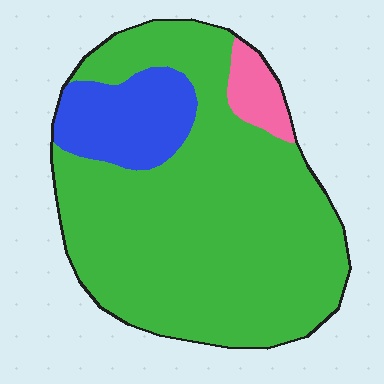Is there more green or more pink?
Green.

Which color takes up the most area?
Green, at roughly 80%.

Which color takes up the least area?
Pink, at roughly 5%.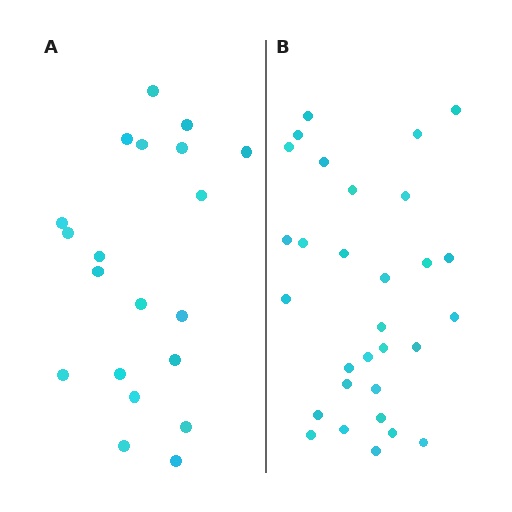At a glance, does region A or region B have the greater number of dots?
Region B (the right region) has more dots.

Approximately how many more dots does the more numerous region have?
Region B has roughly 10 or so more dots than region A.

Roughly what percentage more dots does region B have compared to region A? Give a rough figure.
About 50% more.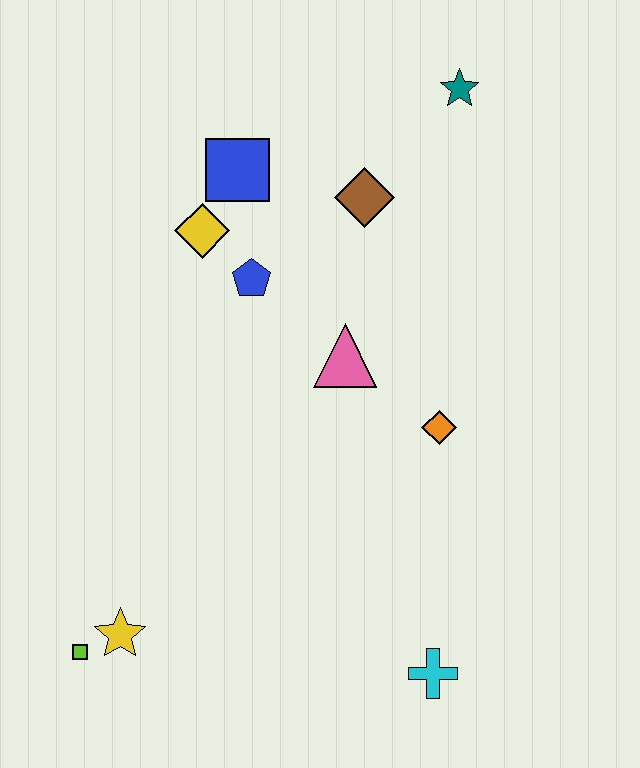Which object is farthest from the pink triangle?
The lime square is farthest from the pink triangle.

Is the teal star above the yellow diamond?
Yes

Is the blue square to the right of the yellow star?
Yes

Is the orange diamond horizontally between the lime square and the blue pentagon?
No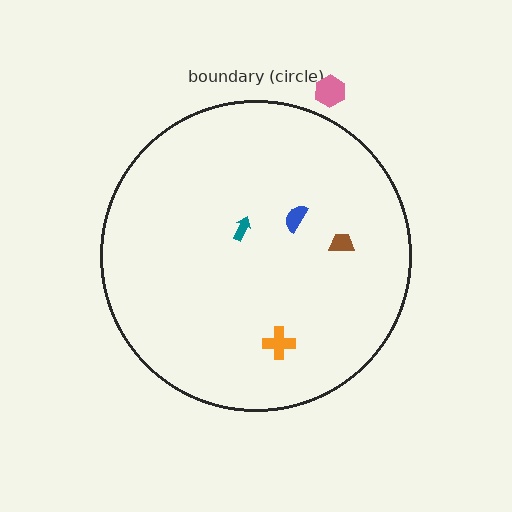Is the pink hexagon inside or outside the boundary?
Outside.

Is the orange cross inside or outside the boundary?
Inside.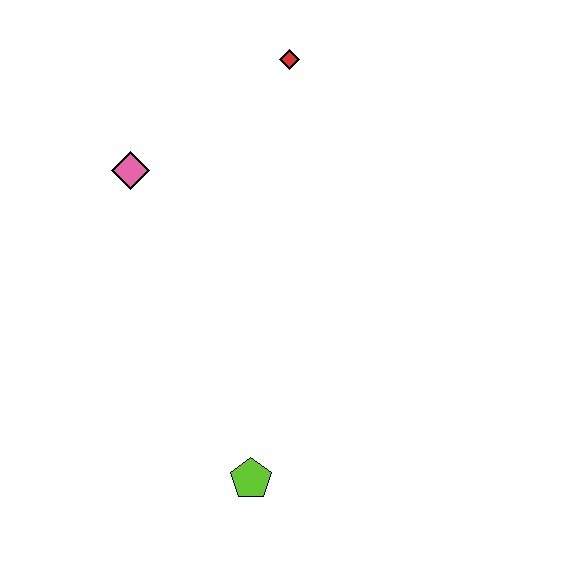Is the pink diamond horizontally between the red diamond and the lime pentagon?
No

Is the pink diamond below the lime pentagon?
No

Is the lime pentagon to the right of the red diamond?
No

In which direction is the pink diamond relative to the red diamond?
The pink diamond is to the left of the red diamond.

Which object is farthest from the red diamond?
The lime pentagon is farthest from the red diamond.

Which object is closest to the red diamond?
The pink diamond is closest to the red diamond.